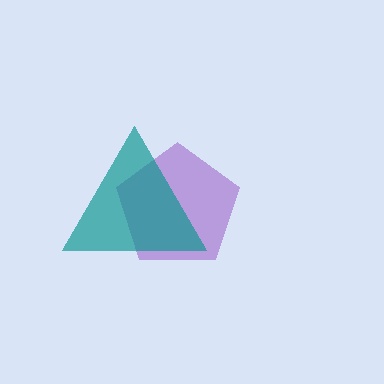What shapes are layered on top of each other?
The layered shapes are: a purple pentagon, a teal triangle.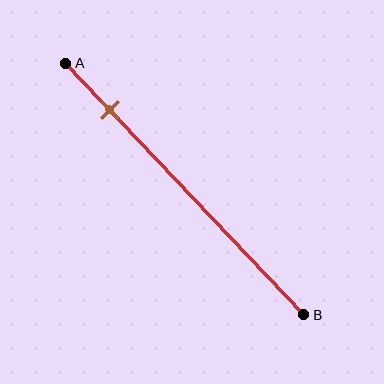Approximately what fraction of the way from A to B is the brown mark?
The brown mark is approximately 20% of the way from A to B.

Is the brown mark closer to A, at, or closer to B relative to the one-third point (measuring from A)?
The brown mark is closer to point A than the one-third point of segment AB.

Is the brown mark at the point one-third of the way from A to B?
No, the mark is at about 20% from A, not at the 33% one-third point.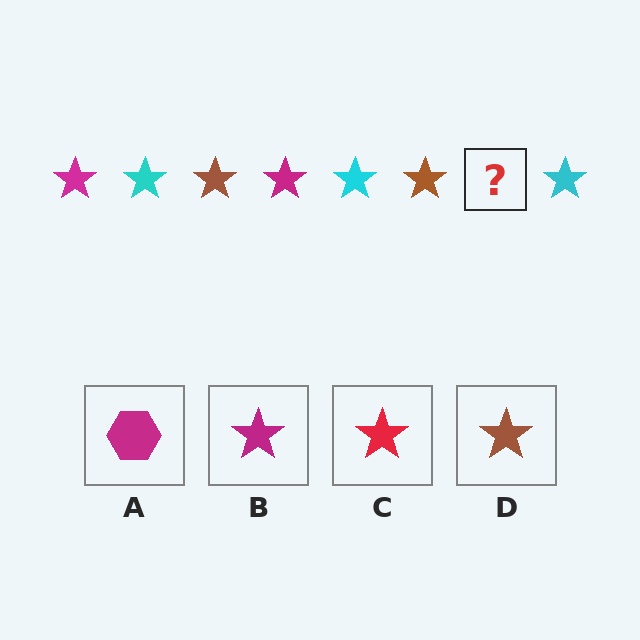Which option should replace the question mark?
Option B.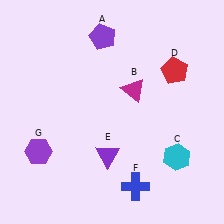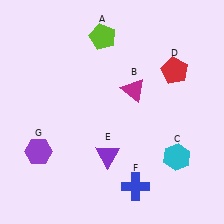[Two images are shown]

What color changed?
The pentagon (A) changed from purple in Image 1 to lime in Image 2.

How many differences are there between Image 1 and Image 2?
There is 1 difference between the two images.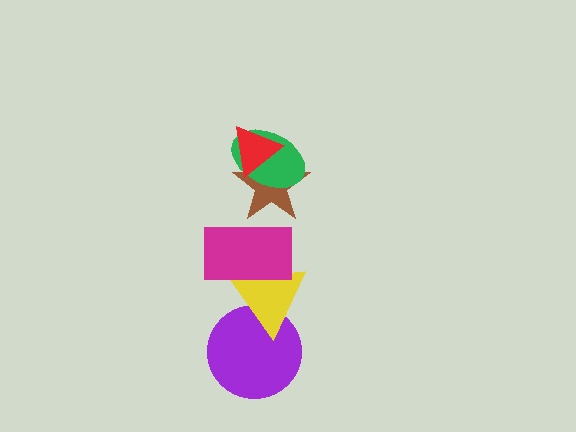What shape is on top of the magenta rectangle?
The brown star is on top of the magenta rectangle.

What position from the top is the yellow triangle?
The yellow triangle is 5th from the top.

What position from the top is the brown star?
The brown star is 3rd from the top.